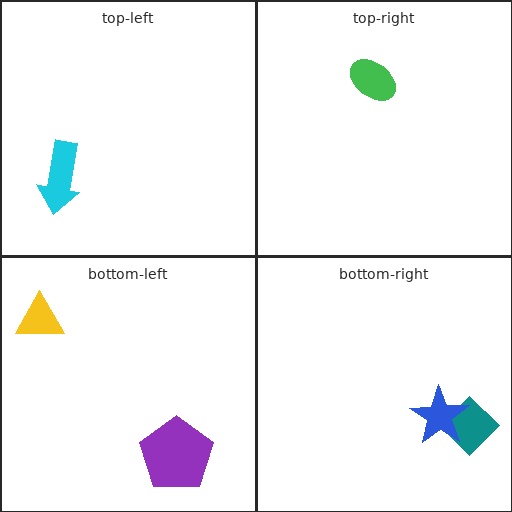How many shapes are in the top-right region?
1.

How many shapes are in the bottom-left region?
2.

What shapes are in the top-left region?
The cyan arrow.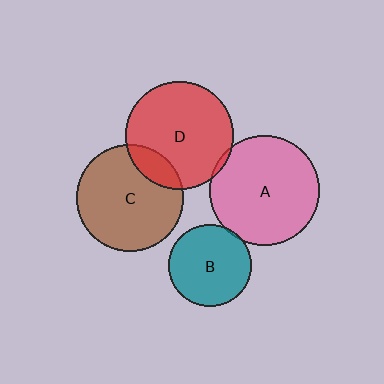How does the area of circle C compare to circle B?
Approximately 1.7 times.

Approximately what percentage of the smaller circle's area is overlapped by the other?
Approximately 5%.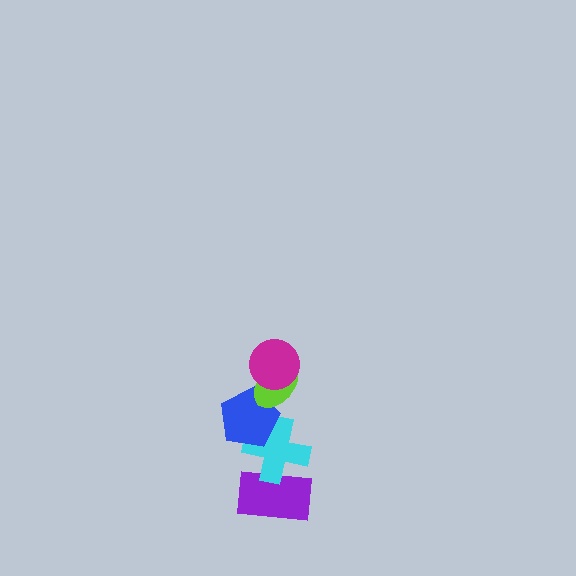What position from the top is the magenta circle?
The magenta circle is 1st from the top.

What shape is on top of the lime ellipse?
The magenta circle is on top of the lime ellipse.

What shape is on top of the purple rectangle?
The cyan cross is on top of the purple rectangle.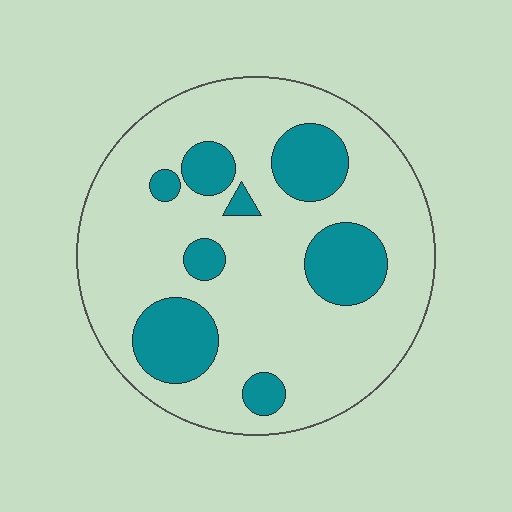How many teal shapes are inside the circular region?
8.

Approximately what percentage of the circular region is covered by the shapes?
Approximately 25%.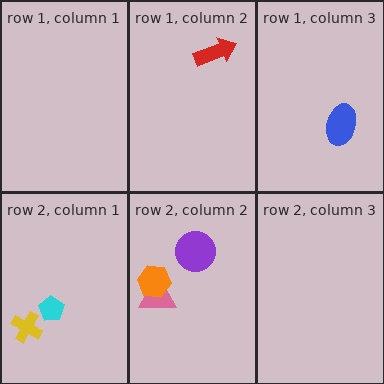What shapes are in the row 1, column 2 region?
The red arrow.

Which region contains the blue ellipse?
The row 1, column 3 region.